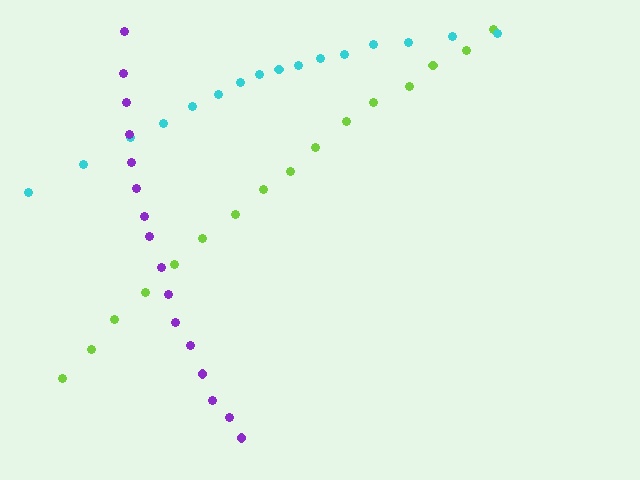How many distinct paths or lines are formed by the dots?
There are 3 distinct paths.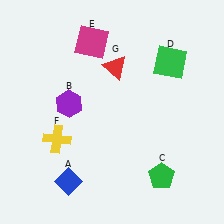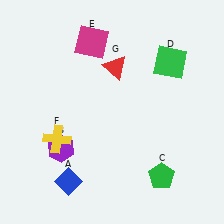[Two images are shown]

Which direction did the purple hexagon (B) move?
The purple hexagon (B) moved down.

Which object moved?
The purple hexagon (B) moved down.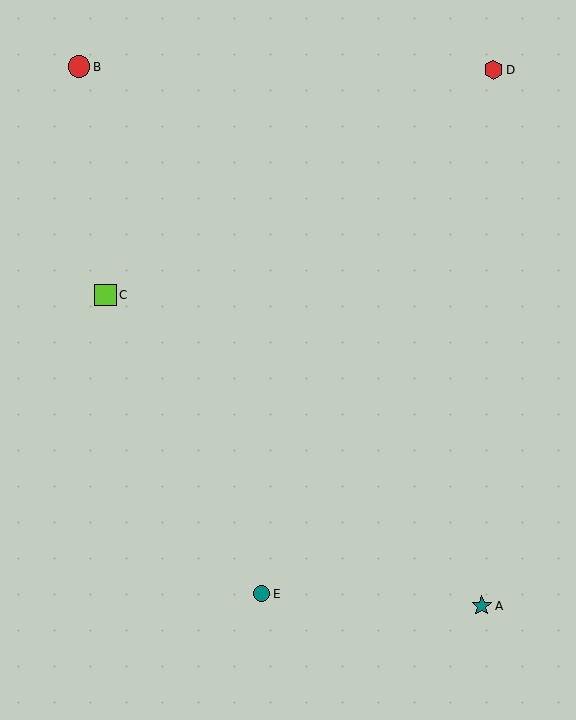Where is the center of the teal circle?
The center of the teal circle is at (262, 594).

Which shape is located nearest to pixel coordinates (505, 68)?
The red hexagon (labeled D) at (493, 70) is nearest to that location.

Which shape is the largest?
The red circle (labeled B) is the largest.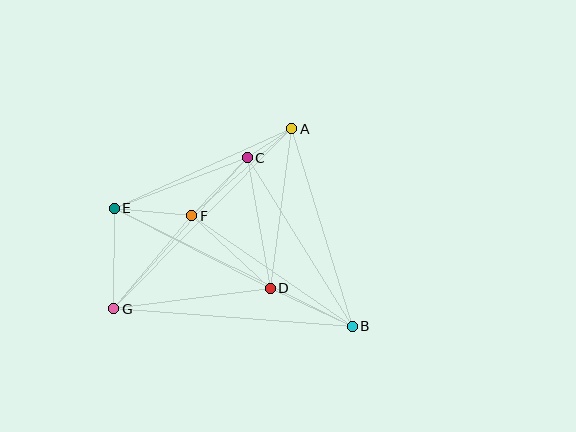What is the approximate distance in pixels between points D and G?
The distance between D and G is approximately 158 pixels.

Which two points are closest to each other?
Points A and C are closest to each other.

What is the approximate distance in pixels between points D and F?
The distance between D and F is approximately 107 pixels.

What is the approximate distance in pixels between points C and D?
The distance between C and D is approximately 133 pixels.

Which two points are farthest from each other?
Points B and E are farthest from each other.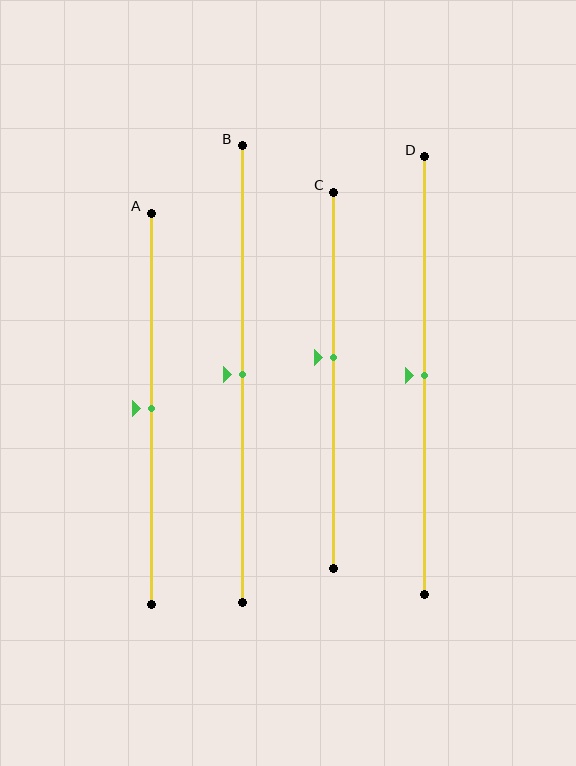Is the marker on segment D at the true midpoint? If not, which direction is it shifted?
Yes, the marker on segment D is at the true midpoint.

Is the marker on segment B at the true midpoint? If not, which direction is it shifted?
Yes, the marker on segment B is at the true midpoint.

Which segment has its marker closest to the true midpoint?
Segment A has its marker closest to the true midpoint.